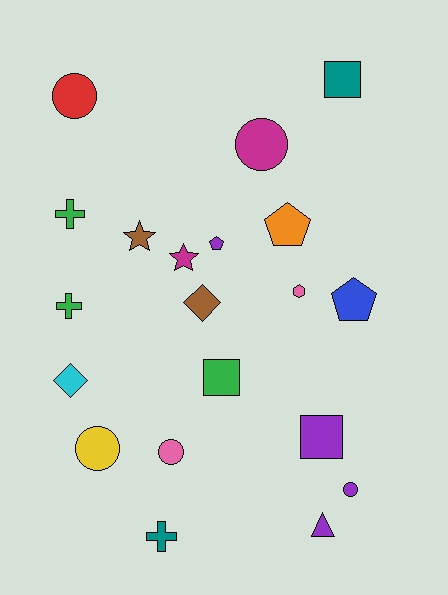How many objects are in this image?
There are 20 objects.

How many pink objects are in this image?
There are 2 pink objects.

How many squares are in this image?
There are 3 squares.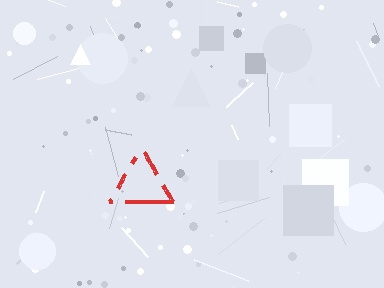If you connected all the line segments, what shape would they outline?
They would outline a triangle.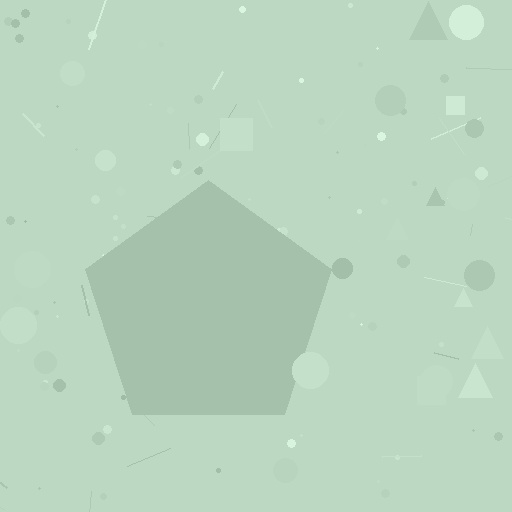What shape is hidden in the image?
A pentagon is hidden in the image.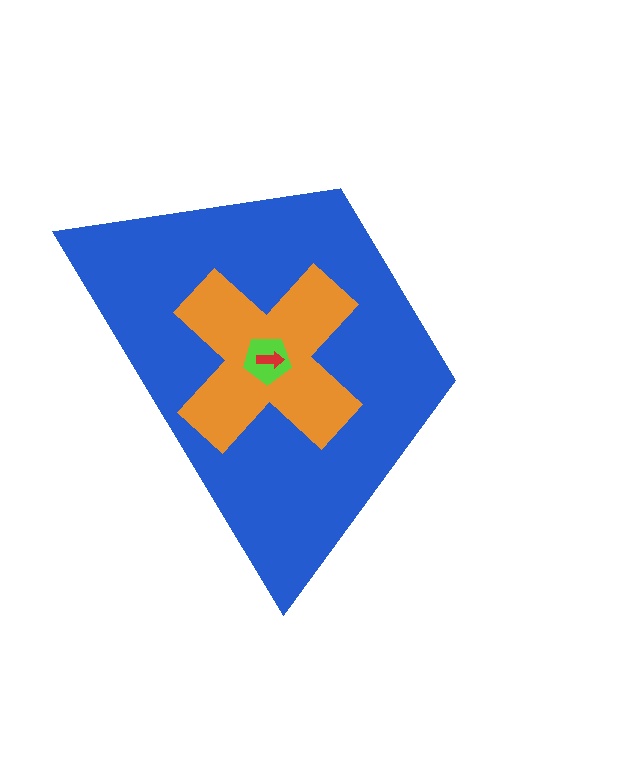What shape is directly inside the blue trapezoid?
The orange cross.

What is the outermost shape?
The blue trapezoid.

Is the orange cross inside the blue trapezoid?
Yes.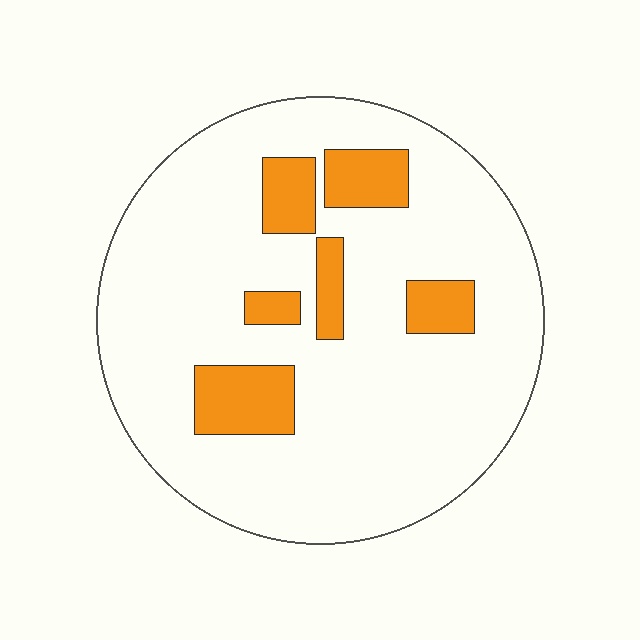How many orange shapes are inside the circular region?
6.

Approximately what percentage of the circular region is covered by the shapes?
Approximately 15%.